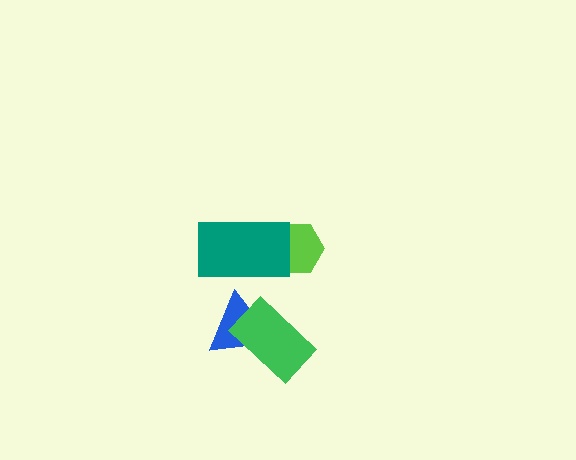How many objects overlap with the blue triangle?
1 object overlaps with the blue triangle.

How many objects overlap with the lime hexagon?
1 object overlaps with the lime hexagon.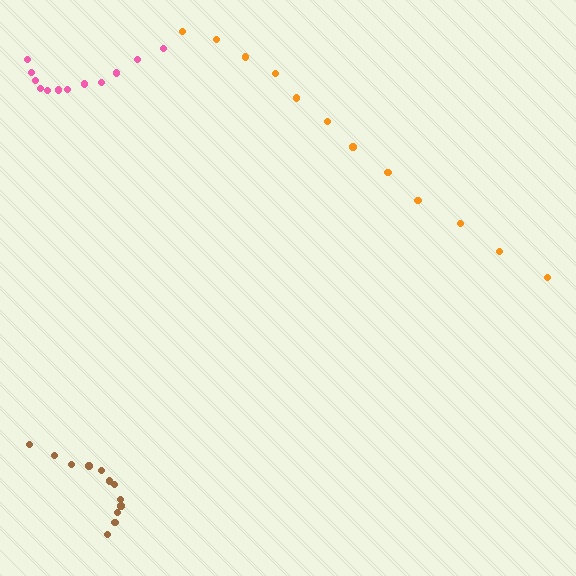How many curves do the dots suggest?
There are 3 distinct paths.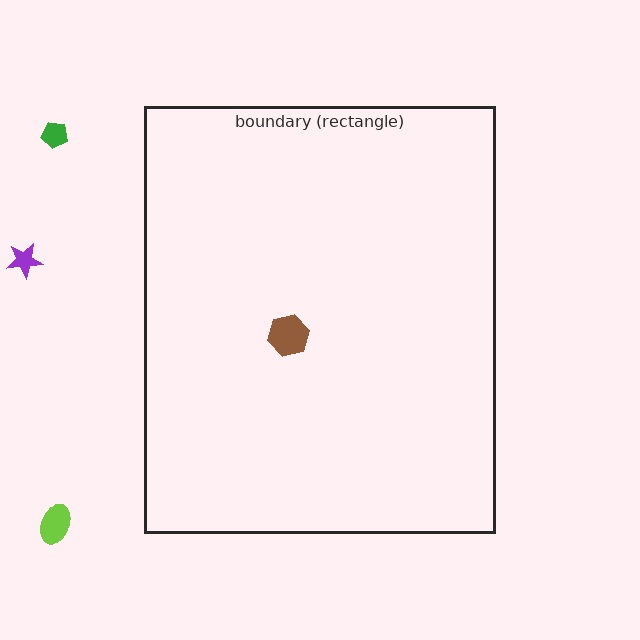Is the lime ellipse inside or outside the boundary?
Outside.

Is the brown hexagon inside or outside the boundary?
Inside.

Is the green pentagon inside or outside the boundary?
Outside.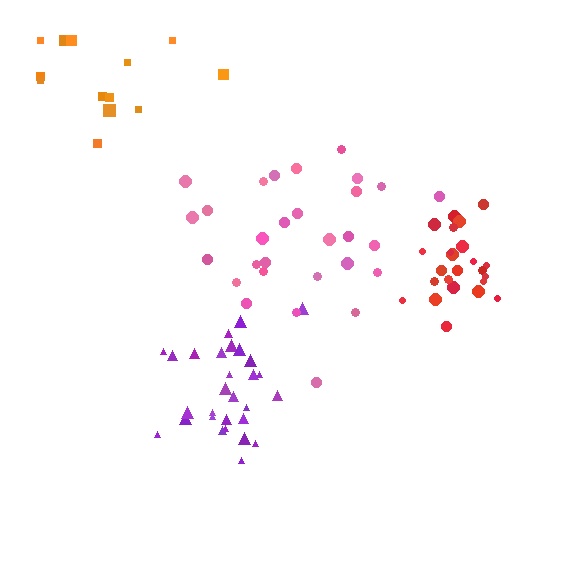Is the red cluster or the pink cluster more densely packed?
Red.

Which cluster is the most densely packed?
Red.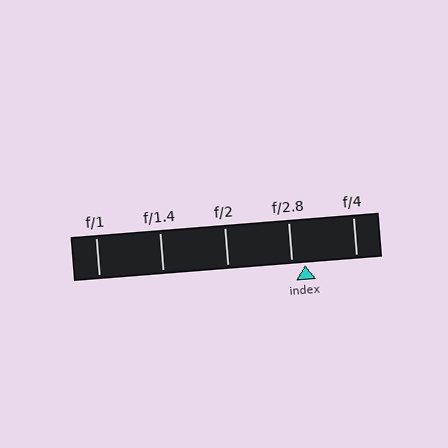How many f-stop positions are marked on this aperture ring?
There are 5 f-stop positions marked.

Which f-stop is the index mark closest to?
The index mark is closest to f/2.8.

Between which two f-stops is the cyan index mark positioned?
The index mark is between f/2.8 and f/4.